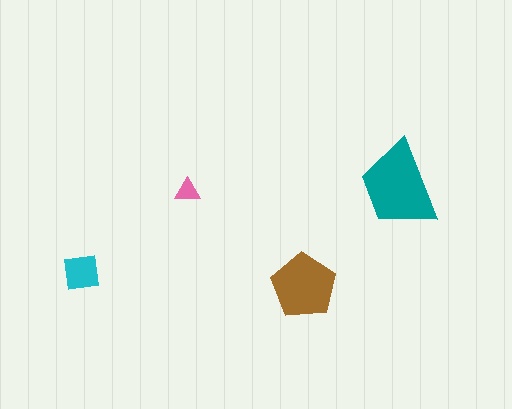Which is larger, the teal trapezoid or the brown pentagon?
The teal trapezoid.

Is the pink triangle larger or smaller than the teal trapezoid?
Smaller.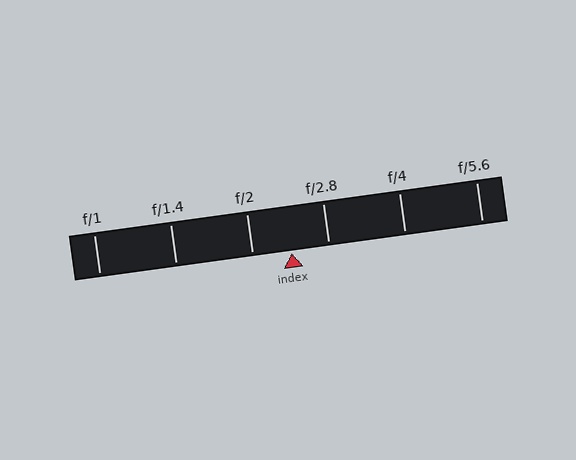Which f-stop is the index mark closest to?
The index mark is closest to f/2.8.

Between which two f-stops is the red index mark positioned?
The index mark is between f/2 and f/2.8.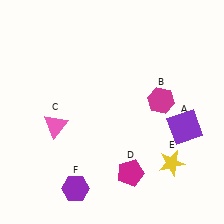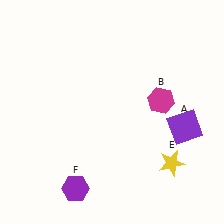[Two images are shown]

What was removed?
The magenta pentagon (D), the pink triangle (C) were removed in Image 2.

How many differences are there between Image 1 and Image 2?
There are 2 differences between the two images.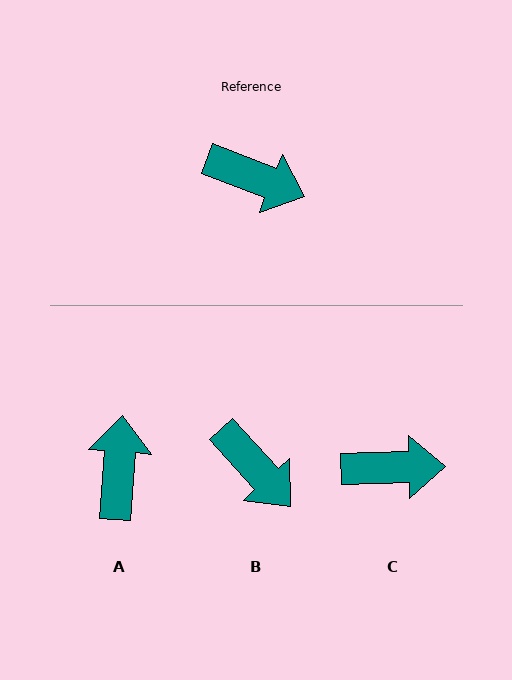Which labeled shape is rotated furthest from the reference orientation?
A, about 108 degrees away.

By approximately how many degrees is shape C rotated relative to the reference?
Approximately 23 degrees counter-clockwise.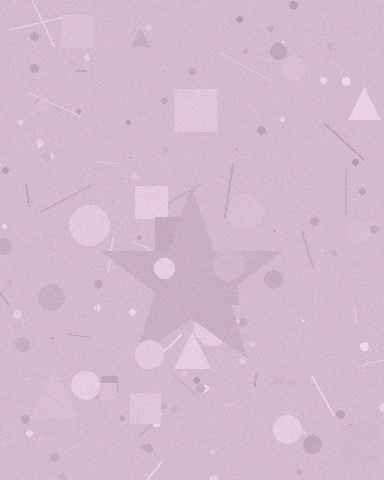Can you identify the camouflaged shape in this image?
The camouflaged shape is a star.